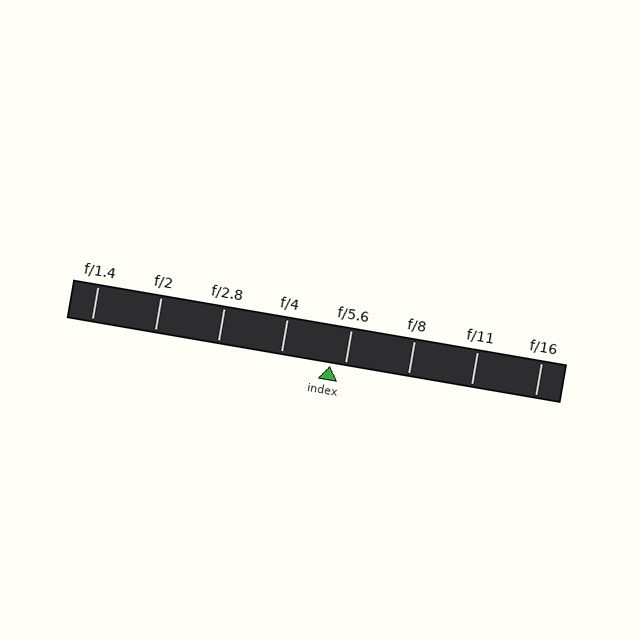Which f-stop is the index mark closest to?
The index mark is closest to f/5.6.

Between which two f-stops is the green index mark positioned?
The index mark is between f/4 and f/5.6.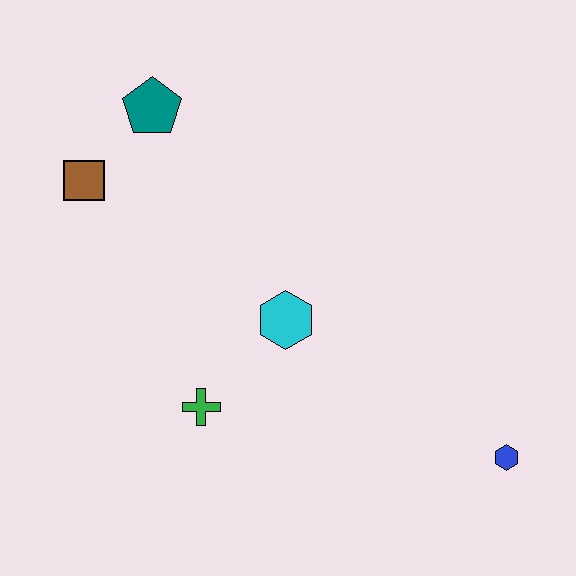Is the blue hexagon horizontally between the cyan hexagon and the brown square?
No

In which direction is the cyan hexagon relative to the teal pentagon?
The cyan hexagon is below the teal pentagon.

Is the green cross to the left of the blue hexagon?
Yes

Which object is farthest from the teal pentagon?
The blue hexagon is farthest from the teal pentagon.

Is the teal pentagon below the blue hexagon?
No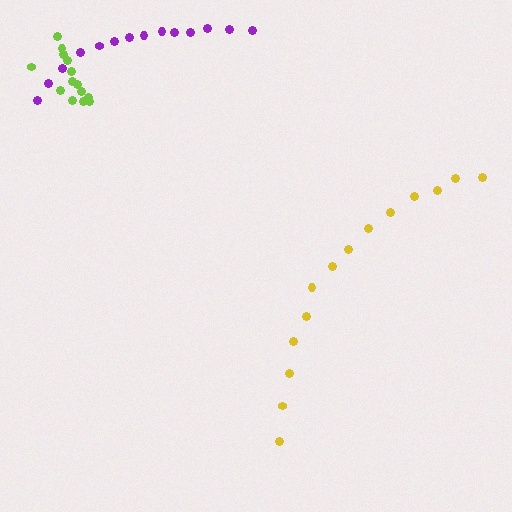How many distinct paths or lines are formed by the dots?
There are 3 distinct paths.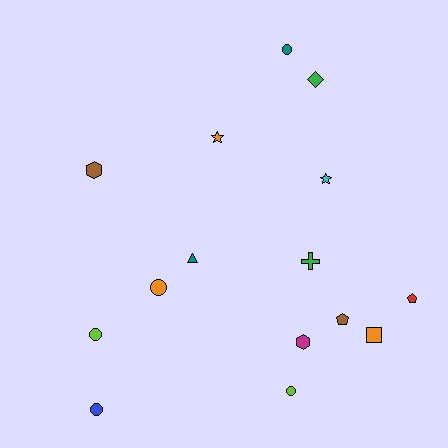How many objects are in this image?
There are 15 objects.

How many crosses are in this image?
There is 1 cross.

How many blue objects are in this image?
There is 1 blue object.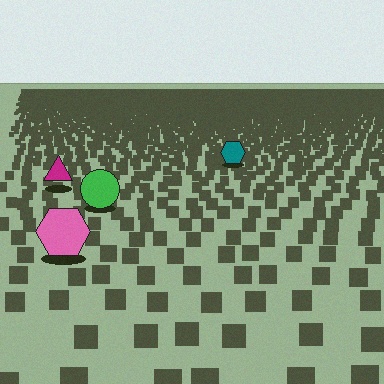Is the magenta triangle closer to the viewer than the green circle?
No. The green circle is closer — you can tell from the texture gradient: the ground texture is coarser near it.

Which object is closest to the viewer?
The pink hexagon is closest. The texture marks near it are larger and more spread out.